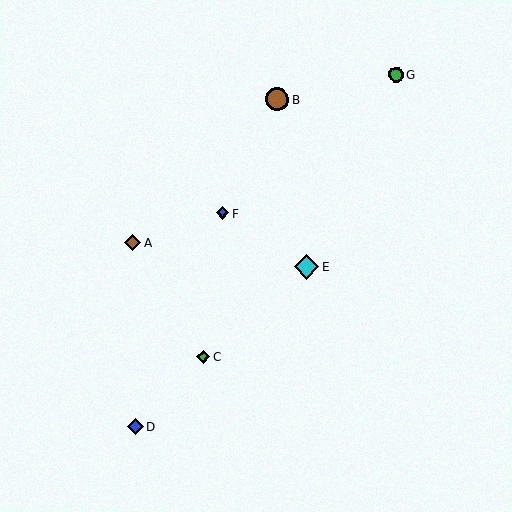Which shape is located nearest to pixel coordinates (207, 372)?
The green diamond (labeled C) at (203, 357) is nearest to that location.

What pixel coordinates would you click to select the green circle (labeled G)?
Click at (396, 75) to select the green circle G.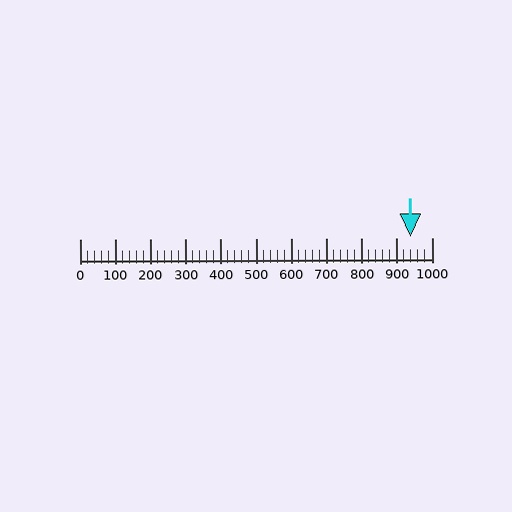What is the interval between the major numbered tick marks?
The major tick marks are spaced 100 units apart.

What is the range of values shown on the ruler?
The ruler shows values from 0 to 1000.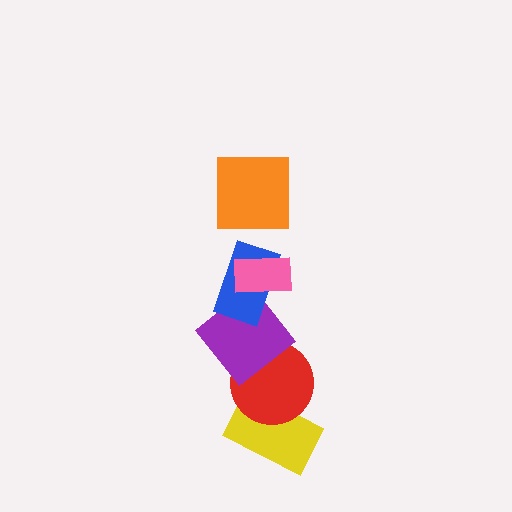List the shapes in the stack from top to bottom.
From top to bottom: the orange square, the pink rectangle, the blue rectangle, the purple diamond, the red circle, the yellow rectangle.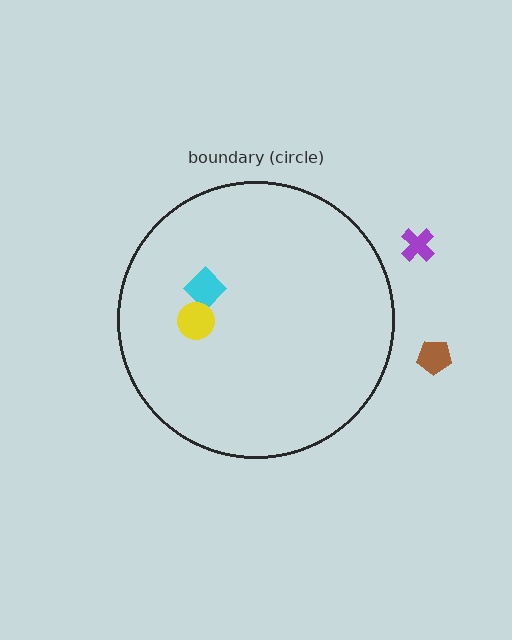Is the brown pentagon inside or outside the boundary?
Outside.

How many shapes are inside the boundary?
2 inside, 2 outside.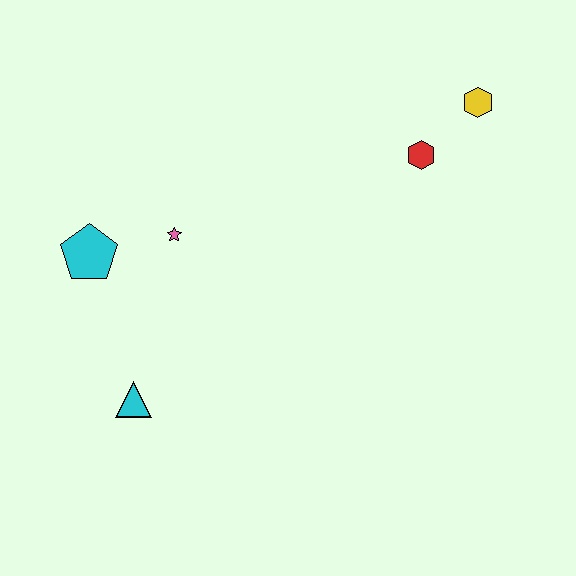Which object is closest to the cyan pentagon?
The pink star is closest to the cyan pentagon.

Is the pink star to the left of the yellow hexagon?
Yes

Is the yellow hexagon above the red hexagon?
Yes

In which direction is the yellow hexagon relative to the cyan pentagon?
The yellow hexagon is to the right of the cyan pentagon.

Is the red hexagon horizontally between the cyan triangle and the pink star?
No